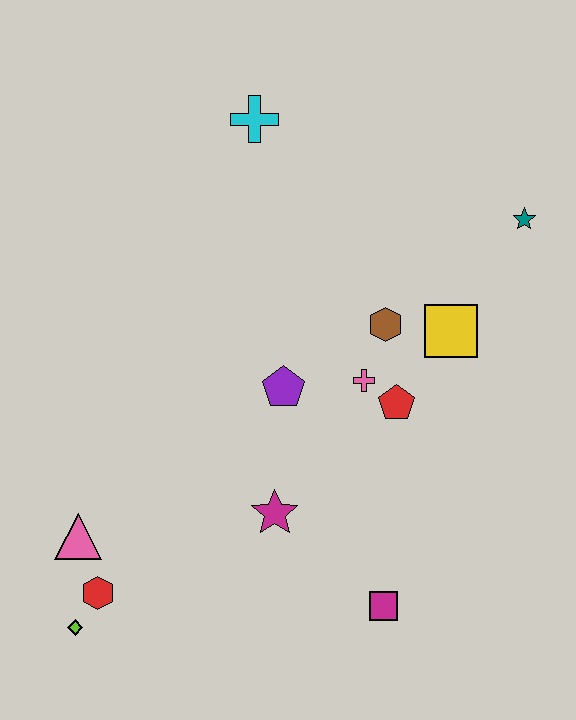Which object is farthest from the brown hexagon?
The lime diamond is farthest from the brown hexagon.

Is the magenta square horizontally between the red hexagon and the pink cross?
No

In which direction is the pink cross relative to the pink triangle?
The pink cross is to the right of the pink triangle.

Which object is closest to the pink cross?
The red pentagon is closest to the pink cross.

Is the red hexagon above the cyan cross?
No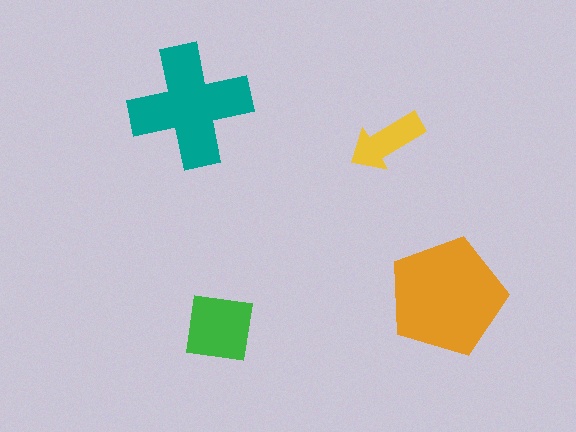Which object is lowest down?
The green square is bottommost.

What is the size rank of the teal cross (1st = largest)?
2nd.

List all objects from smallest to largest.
The yellow arrow, the green square, the teal cross, the orange pentagon.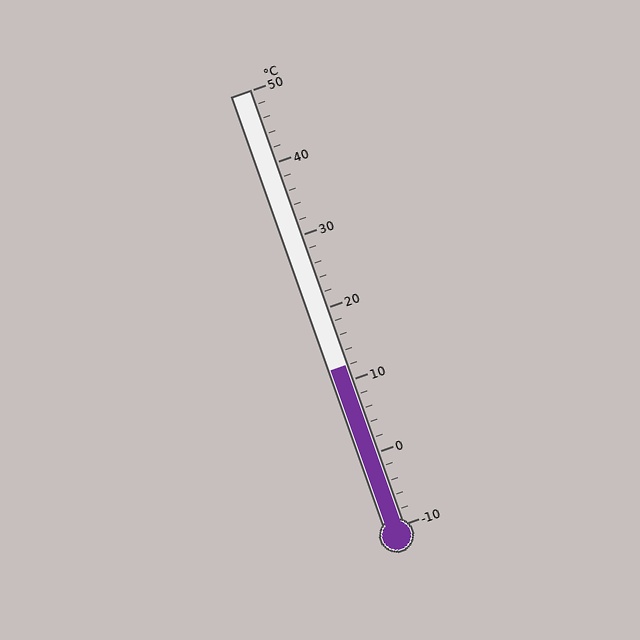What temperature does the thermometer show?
The thermometer shows approximately 12°C.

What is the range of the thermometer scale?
The thermometer scale ranges from -10°C to 50°C.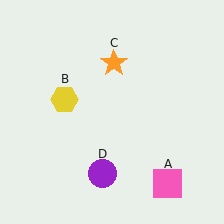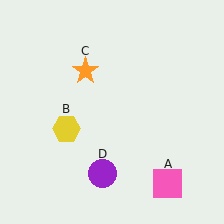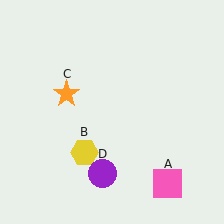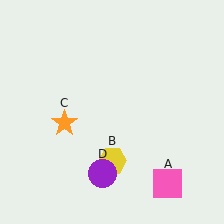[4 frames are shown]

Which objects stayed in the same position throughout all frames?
Pink square (object A) and purple circle (object D) remained stationary.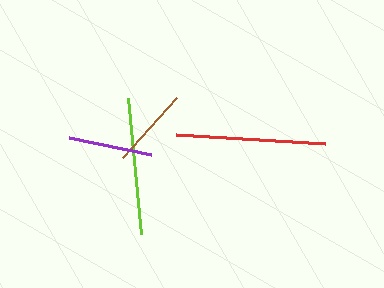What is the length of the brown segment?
The brown segment is approximately 81 pixels long.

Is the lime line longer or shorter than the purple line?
The lime line is longer than the purple line.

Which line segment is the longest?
The red line is the longest at approximately 149 pixels.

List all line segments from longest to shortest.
From longest to shortest: red, lime, purple, brown.